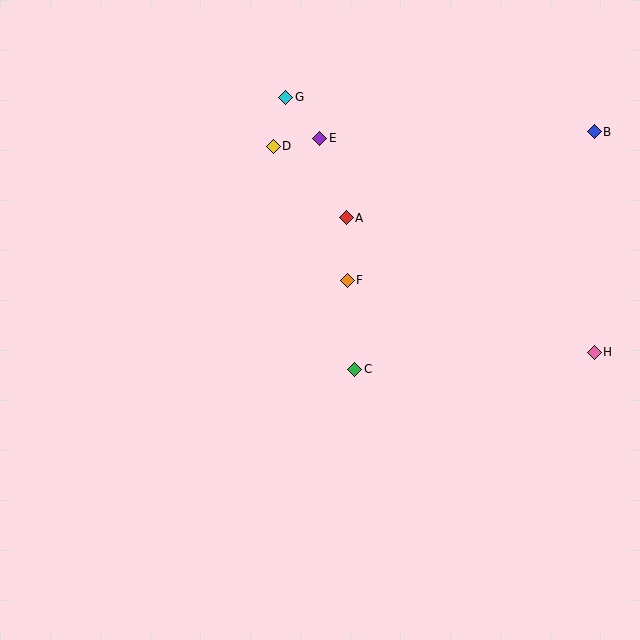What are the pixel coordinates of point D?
Point D is at (273, 146).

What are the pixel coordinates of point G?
Point G is at (286, 97).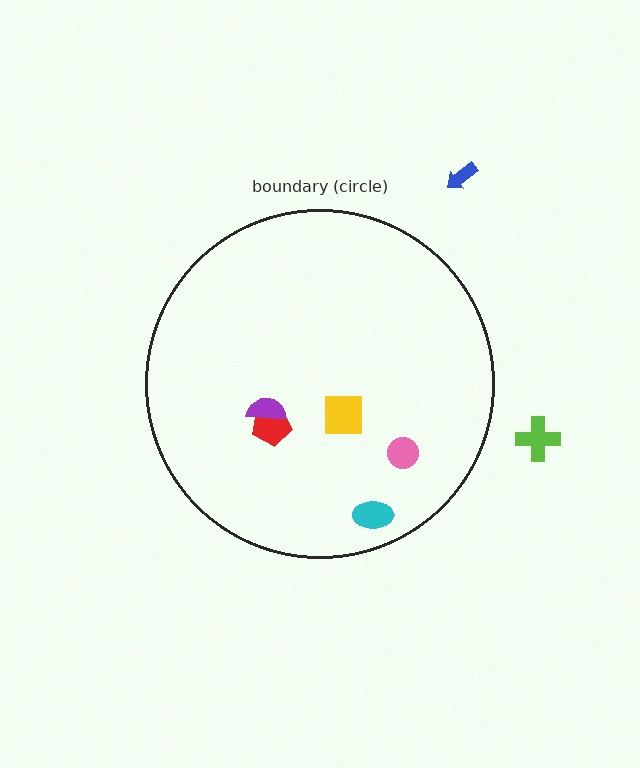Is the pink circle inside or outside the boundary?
Inside.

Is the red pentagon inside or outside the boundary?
Inside.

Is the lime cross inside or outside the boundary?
Outside.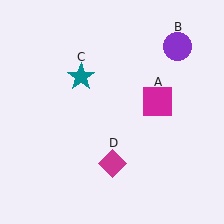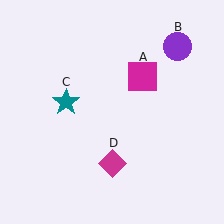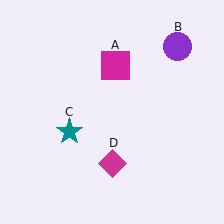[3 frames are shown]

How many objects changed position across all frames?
2 objects changed position: magenta square (object A), teal star (object C).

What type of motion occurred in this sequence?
The magenta square (object A), teal star (object C) rotated counterclockwise around the center of the scene.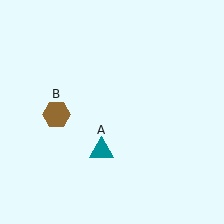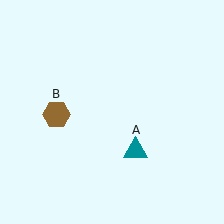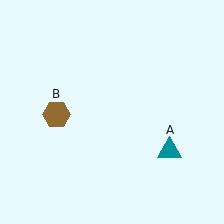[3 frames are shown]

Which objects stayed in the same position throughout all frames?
Brown hexagon (object B) remained stationary.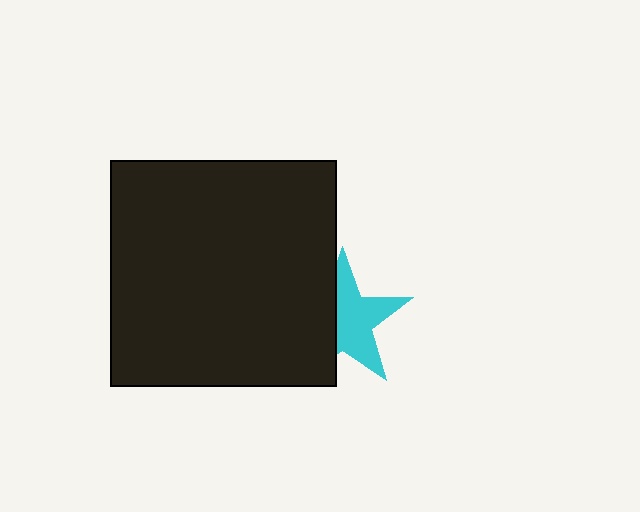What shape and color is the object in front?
The object in front is a black square.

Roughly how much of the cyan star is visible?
About half of it is visible (roughly 58%).